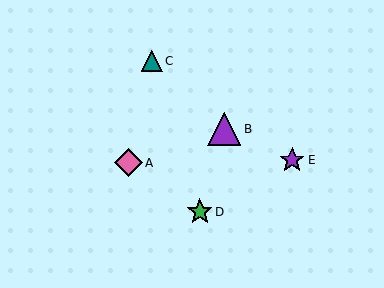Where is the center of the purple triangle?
The center of the purple triangle is at (224, 129).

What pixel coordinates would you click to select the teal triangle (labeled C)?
Click at (152, 61) to select the teal triangle C.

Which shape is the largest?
The purple triangle (labeled B) is the largest.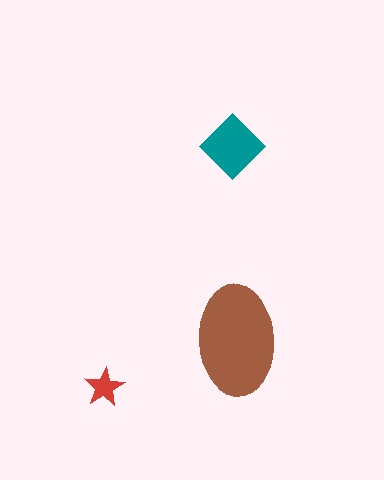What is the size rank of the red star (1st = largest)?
3rd.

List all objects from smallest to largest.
The red star, the teal diamond, the brown ellipse.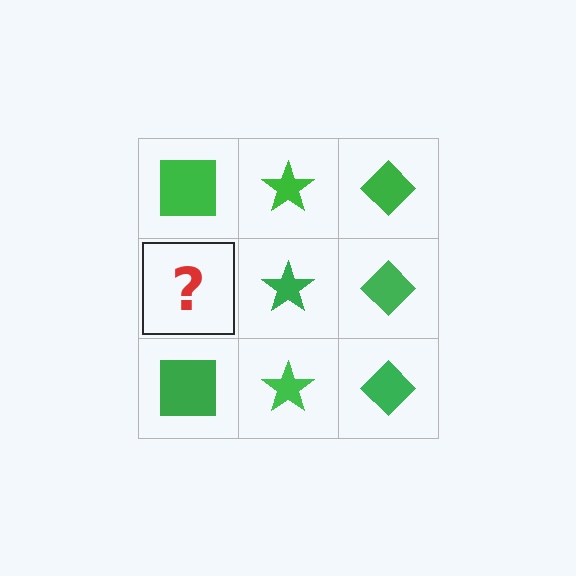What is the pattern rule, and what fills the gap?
The rule is that each column has a consistent shape. The gap should be filled with a green square.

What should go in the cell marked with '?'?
The missing cell should contain a green square.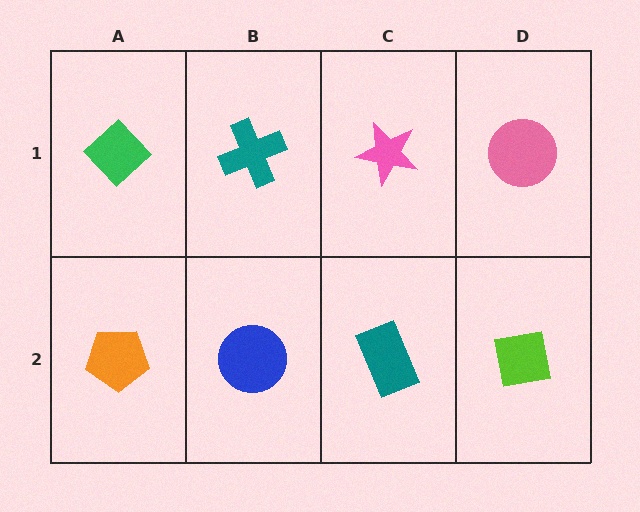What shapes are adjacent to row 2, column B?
A teal cross (row 1, column B), an orange pentagon (row 2, column A), a teal rectangle (row 2, column C).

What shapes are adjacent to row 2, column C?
A pink star (row 1, column C), a blue circle (row 2, column B), a lime square (row 2, column D).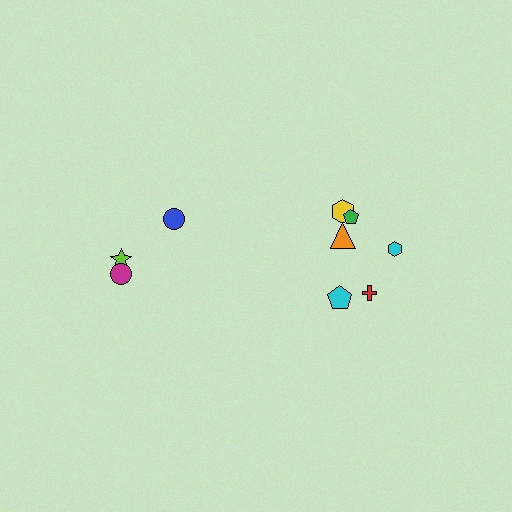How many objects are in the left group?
There are 3 objects.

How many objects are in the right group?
There are 6 objects.